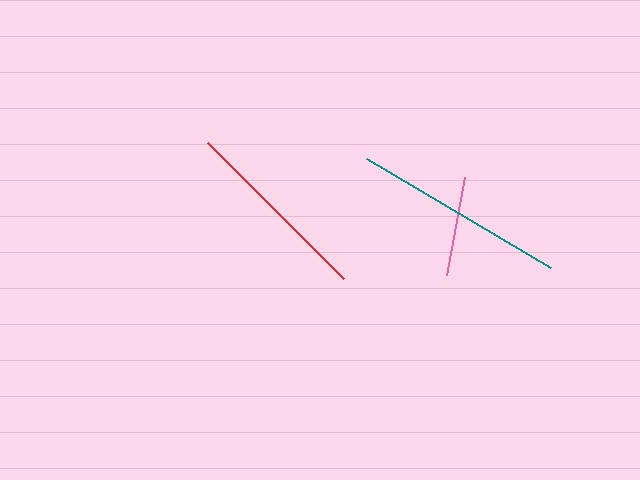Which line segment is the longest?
The teal line is the longest at approximately 214 pixels.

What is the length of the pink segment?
The pink segment is approximately 99 pixels long.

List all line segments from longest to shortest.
From longest to shortest: teal, red, pink.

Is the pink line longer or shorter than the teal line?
The teal line is longer than the pink line.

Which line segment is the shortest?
The pink line is the shortest at approximately 99 pixels.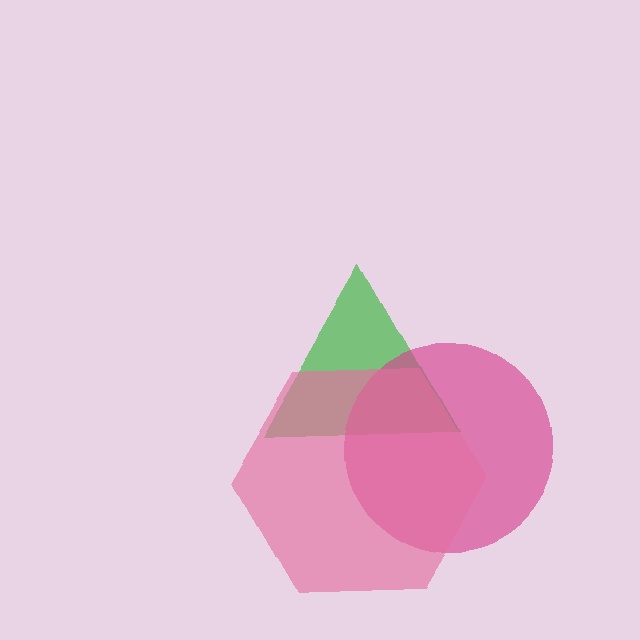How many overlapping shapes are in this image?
There are 3 overlapping shapes in the image.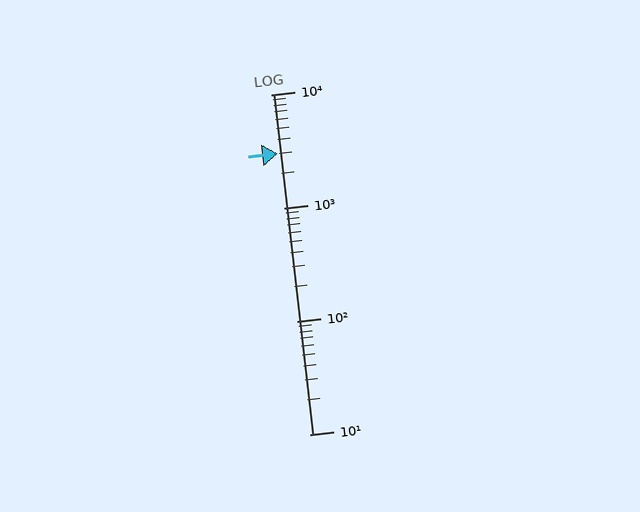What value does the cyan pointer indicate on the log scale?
The pointer indicates approximately 3000.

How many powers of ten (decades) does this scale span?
The scale spans 3 decades, from 10 to 10000.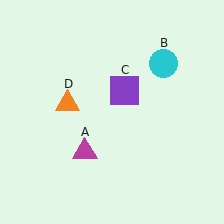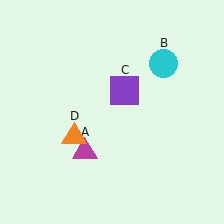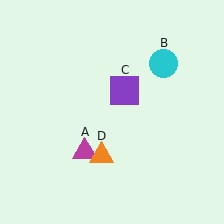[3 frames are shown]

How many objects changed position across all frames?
1 object changed position: orange triangle (object D).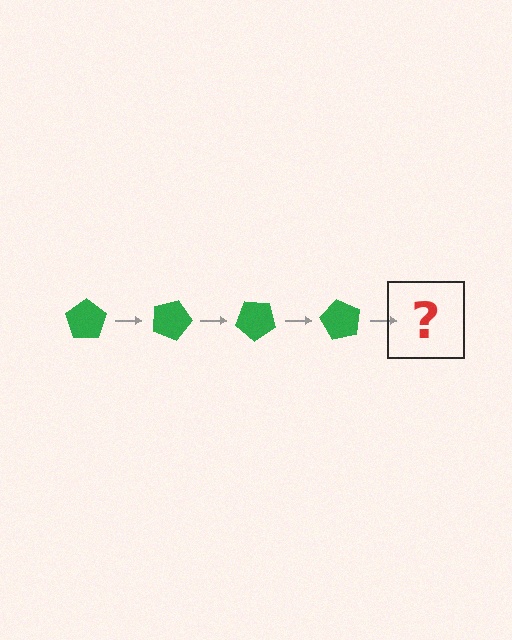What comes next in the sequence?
The next element should be a green pentagon rotated 80 degrees.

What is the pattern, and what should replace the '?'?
The pattern is that the pentagon rotates 20 degrees each step. The '?' should be a green pentagon rotated 80 degrees.